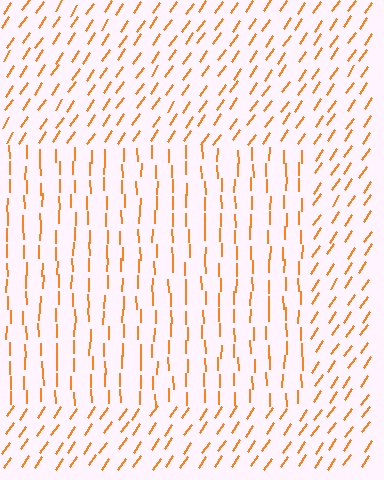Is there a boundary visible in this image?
Yes, there is a texture boundary formed by a change in line orientation.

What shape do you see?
I see a rectangle.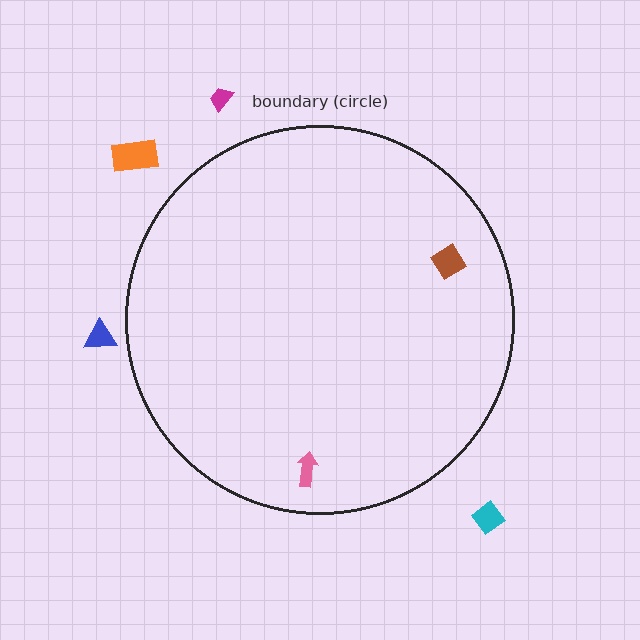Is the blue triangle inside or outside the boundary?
Outside.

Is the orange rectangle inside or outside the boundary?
Outside.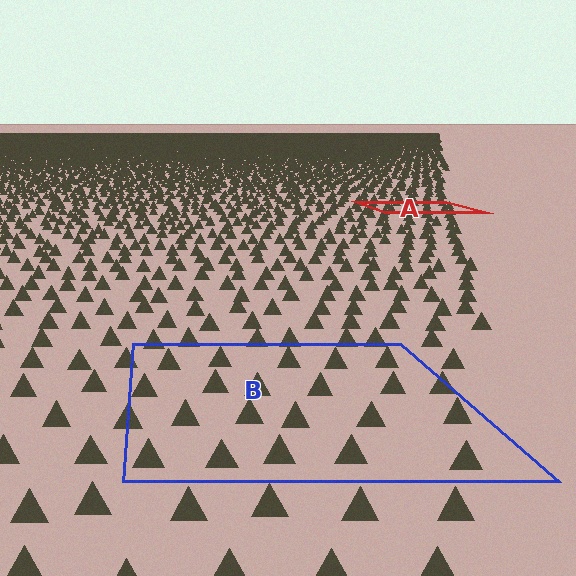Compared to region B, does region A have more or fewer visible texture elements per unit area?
Region A has more texture elements per unit area — they are packed more densely because it is farther away.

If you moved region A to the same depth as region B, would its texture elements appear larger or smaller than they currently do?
They would appear larger. At a closer depth, the same texture elements are projected at a bigger on-screen size.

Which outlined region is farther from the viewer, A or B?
Region A is farther from the viewer — the texture elements inside it appear smaller and more densely packed.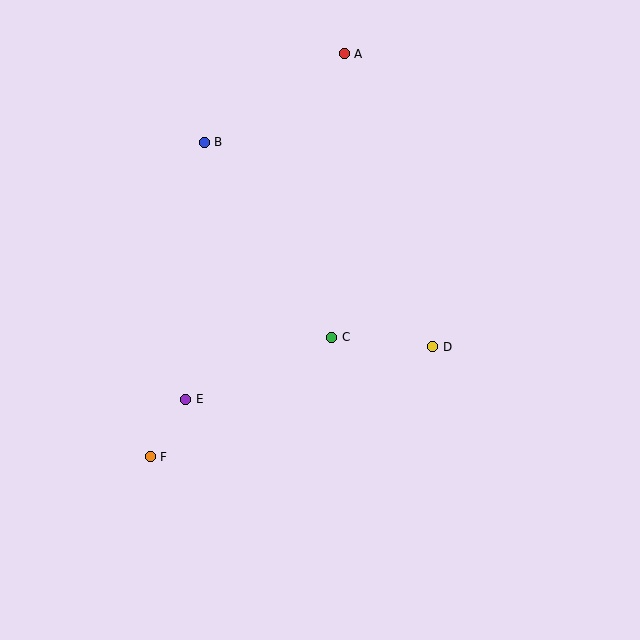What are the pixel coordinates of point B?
Point B is at (204, 142).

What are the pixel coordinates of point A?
Point A is at (344, 54).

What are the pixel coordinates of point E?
Point E is at (186, 399).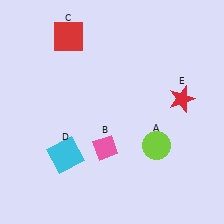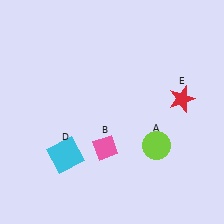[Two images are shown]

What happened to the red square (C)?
The red square (C) was removed in Image 2. It was in the top-left area of Image 1.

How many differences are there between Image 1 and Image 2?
There is 1 difference between the two images.